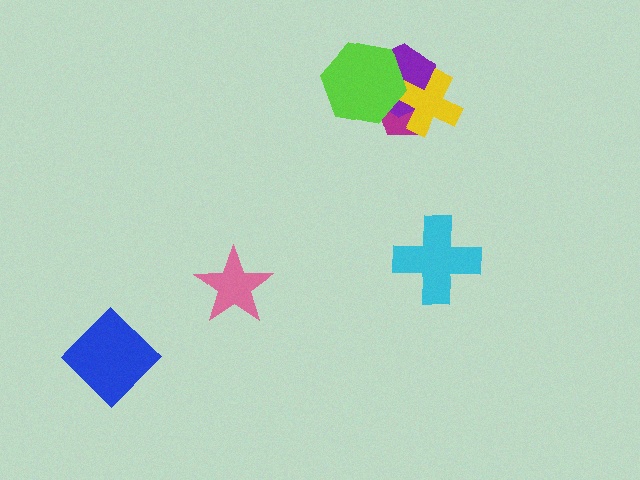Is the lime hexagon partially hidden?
No, no other shape covers it.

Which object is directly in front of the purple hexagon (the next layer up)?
The yellow cross is directly in front of the purple hexagon.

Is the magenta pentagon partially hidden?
Yes, it is partially covered by another shape.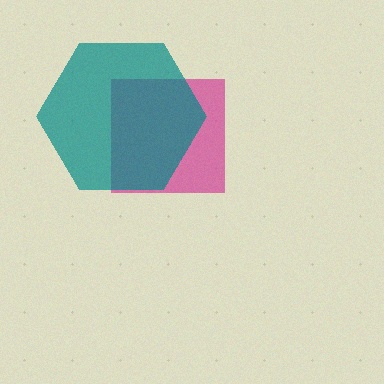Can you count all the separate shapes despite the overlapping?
Yes, there are 2 separate shapes.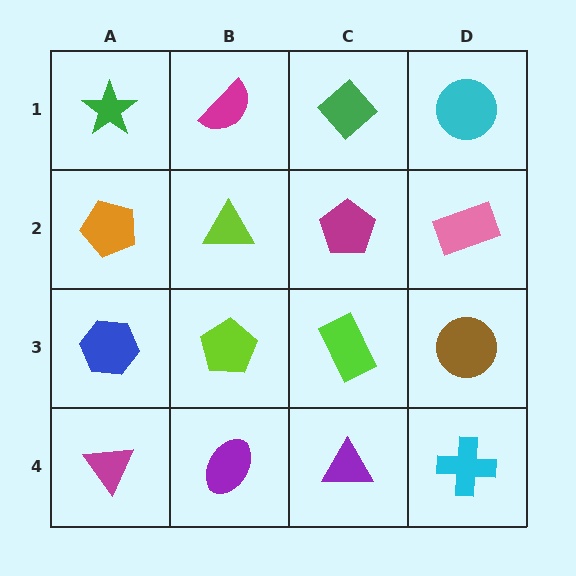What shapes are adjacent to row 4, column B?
A lime pentagon (row 3, column B), a magenta triangle (row 4, column A), a purple triangle (row 4, column C).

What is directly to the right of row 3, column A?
A lime pentagon.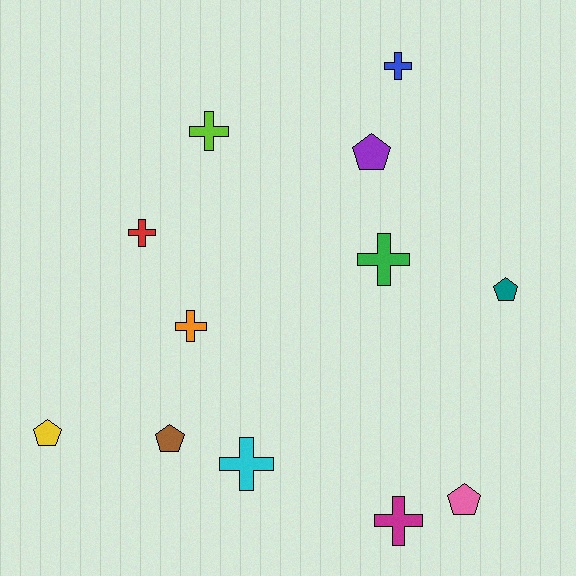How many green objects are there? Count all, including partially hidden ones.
There is 1 green object.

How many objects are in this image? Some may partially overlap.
There are 12 objects.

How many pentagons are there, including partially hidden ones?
There are 5 pentagons.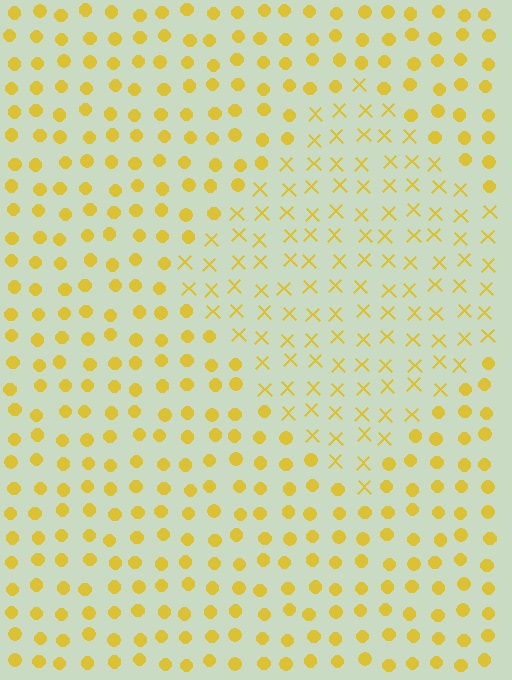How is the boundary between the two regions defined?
The boundary is defined by a change in element shape: X marks inside vs. circles outside. All elements share the same color and spacing.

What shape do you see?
I see a diamond.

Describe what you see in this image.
The image is filled with small yellow elements arranged in a uniform grid. A diamond-shaped region contains X marks, while the surrounding area contains circles. The boundary is defined purely by the change in element shape.